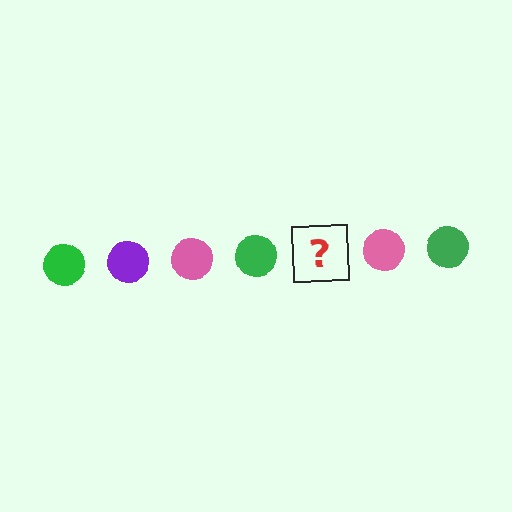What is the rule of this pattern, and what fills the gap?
The rule is that the pattern cycles through green, purple, pink circles. The gap should be filled with a purple circle.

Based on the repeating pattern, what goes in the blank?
The blank should be a purple circle.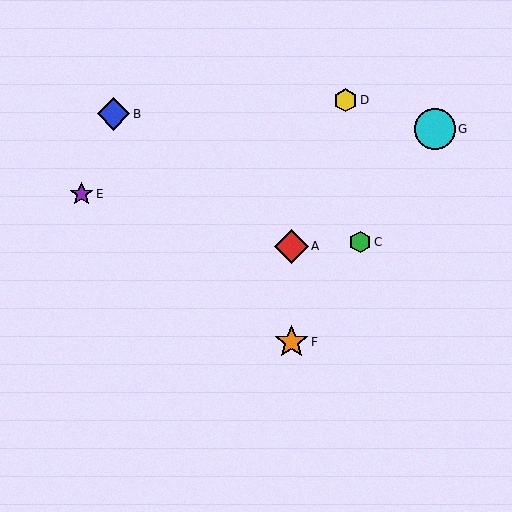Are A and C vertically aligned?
No, A is at x≈292 and C is at x≈360.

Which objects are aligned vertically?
Objects A, F are aligned vertically.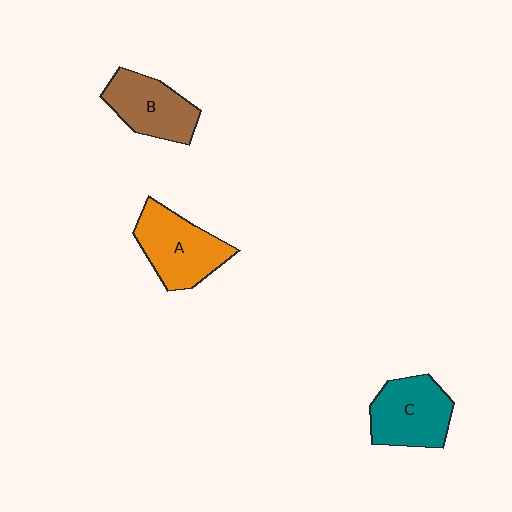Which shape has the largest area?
Shape A (orange).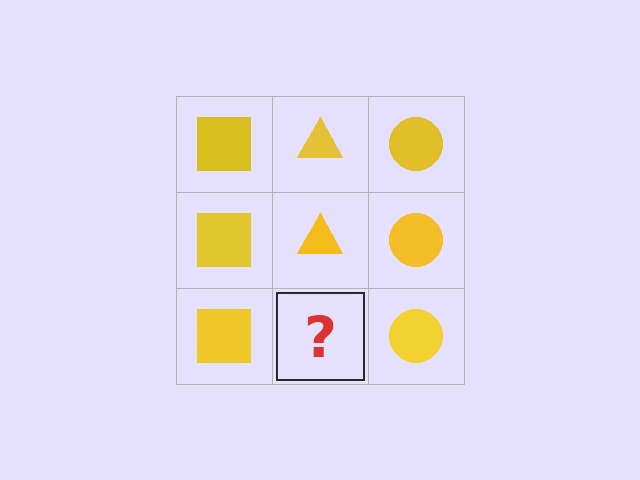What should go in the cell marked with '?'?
The missing cell should contain a yellow triangle.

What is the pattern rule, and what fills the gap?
The rule is that each column has a consistent shape. The gap should be filled with a yellow triangle.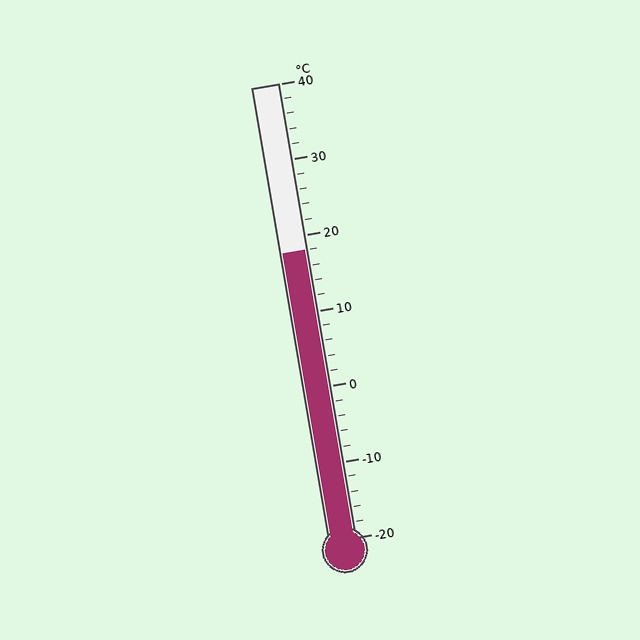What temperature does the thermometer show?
The thermometer shows approximately 18°C.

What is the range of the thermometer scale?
The thermometer scale ranges from -20°C to 40°C.